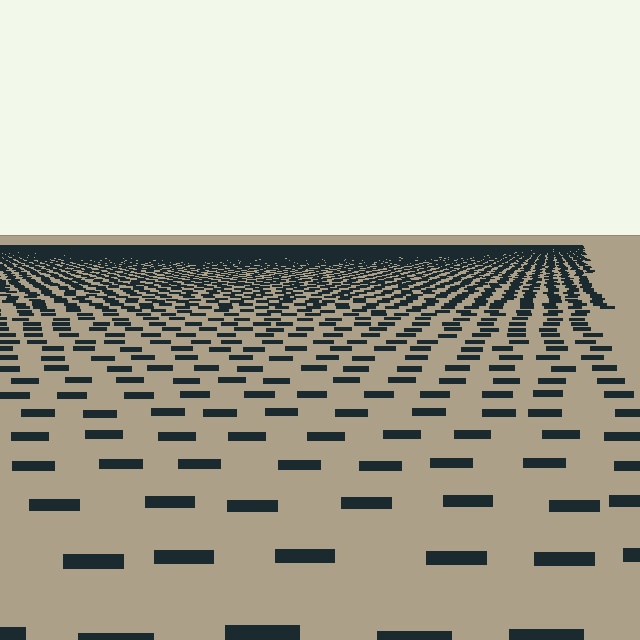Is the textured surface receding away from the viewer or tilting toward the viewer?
The surface is receding away from the viewer. Texture elements get smaller and denser toward the top.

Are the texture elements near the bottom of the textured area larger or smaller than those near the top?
Larger. Near the bottom, elements are closer to the viewer and appear at a bigger on-screen size.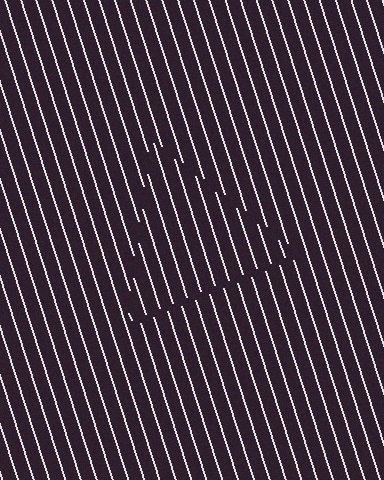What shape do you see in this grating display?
An illusory triangle. The interior of the shape contains the same grating, shifted by half a period — the contour is defined by the phase discontinuity where line-ends from the inner and outer gratings abut.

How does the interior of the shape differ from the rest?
The interior of the shape contains the same grating, shifted by half a period — the contour is defined by the phase discontinuity where line-ends from the inner and outer gratings abut.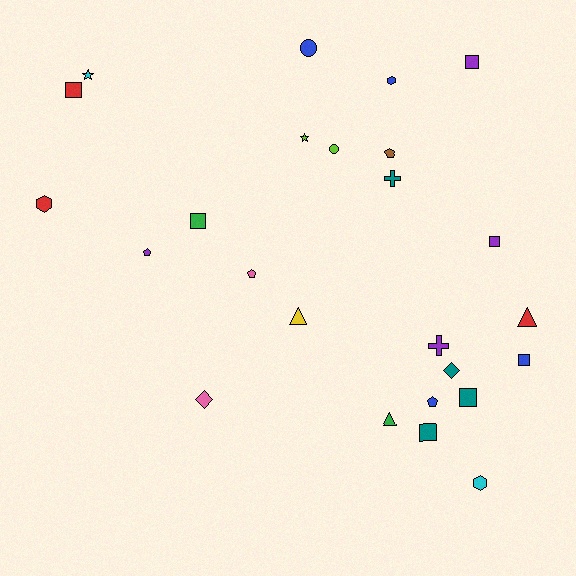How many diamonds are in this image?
There are 2 diamonds.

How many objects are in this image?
There are 25 objects.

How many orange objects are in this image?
There are no orange objects.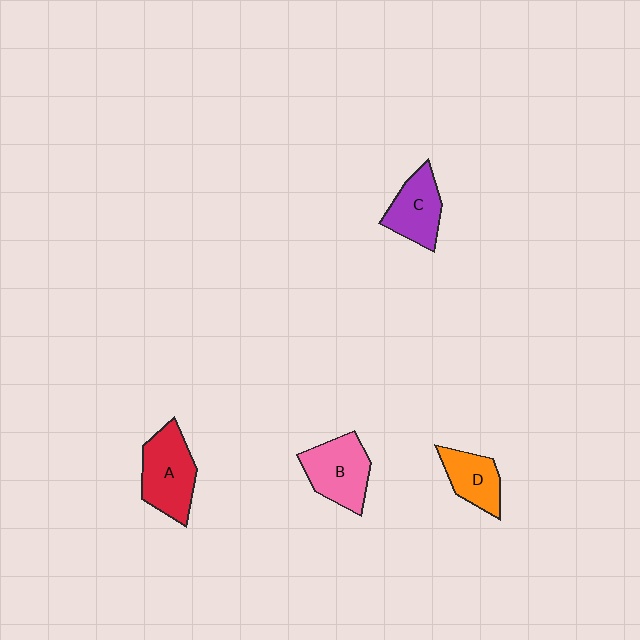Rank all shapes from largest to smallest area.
From largest to smallest: A (red), B (pink), C (purple), D (orange).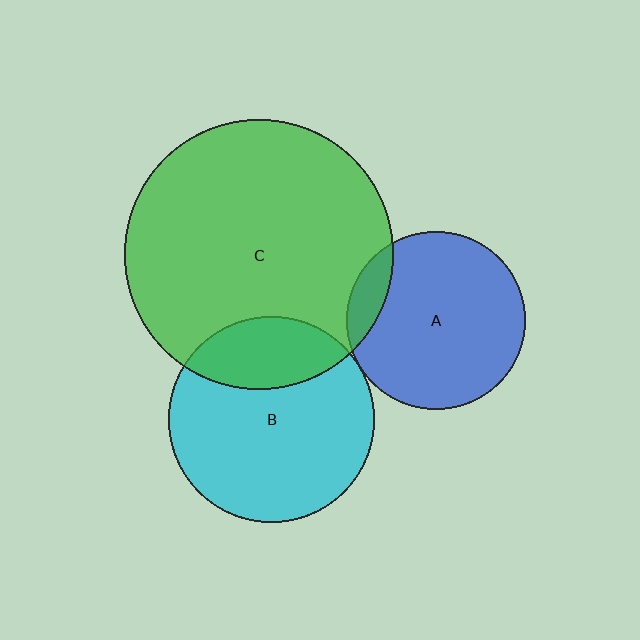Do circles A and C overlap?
Yes.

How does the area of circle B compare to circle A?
Approximately 1.3 times.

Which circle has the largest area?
Circle C (green).